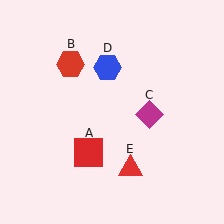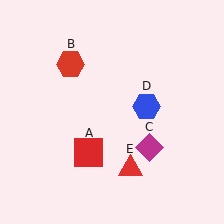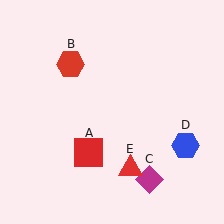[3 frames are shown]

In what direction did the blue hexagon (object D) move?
The blue hexagon (object D) moved down and to the right.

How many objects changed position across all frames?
2 objects changed position: magenta diamond (object C), blue hexagon (object D).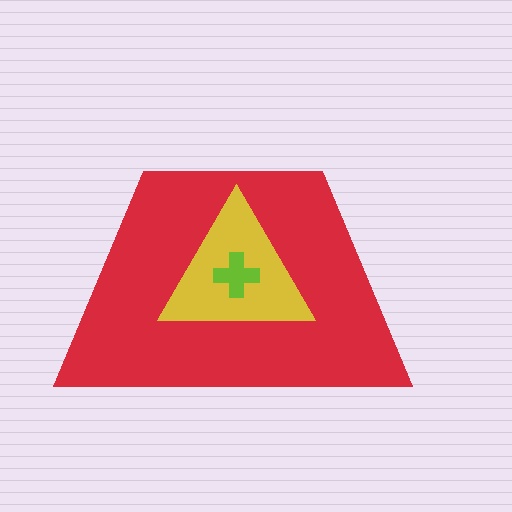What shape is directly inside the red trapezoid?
The yellow triangle.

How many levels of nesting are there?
3.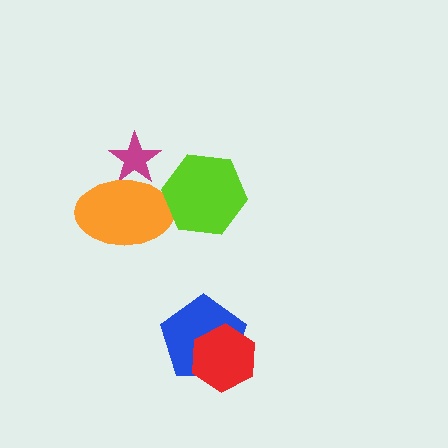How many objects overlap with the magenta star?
1 object overlaps with the magenta star.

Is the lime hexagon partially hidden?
No, no other shape covers it.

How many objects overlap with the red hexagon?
1 object overlaps with the red hexagon.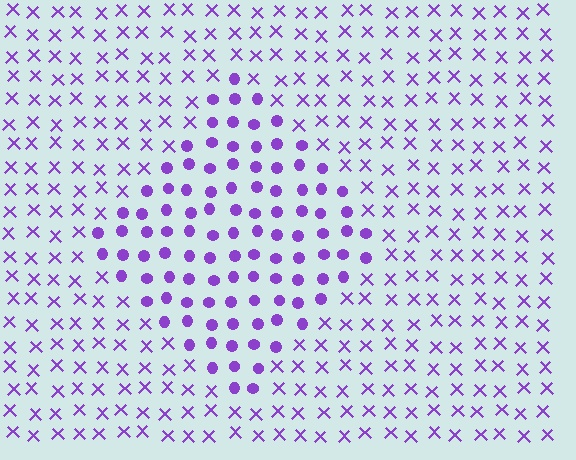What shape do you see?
I see a diamond.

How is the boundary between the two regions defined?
The boundary is defined by a change in element shape: circles inside vs. X marks outside. All elements share the same color and spacing.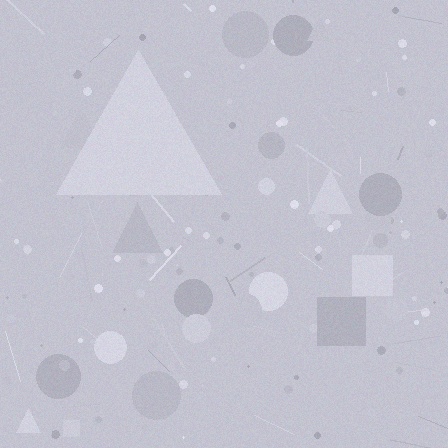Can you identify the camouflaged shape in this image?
The camouflaged shape is a triangle.